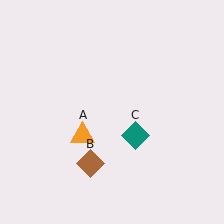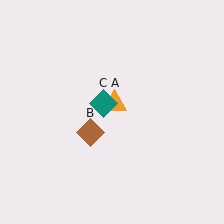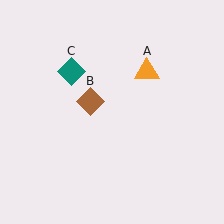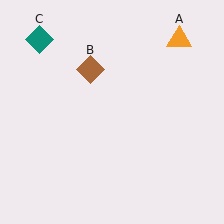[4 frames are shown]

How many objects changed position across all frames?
3 objects changed position: orange triangle (object A), brown diamond (object B), teal diamond (object C).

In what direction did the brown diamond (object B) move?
The brown diamond (object B) moved up.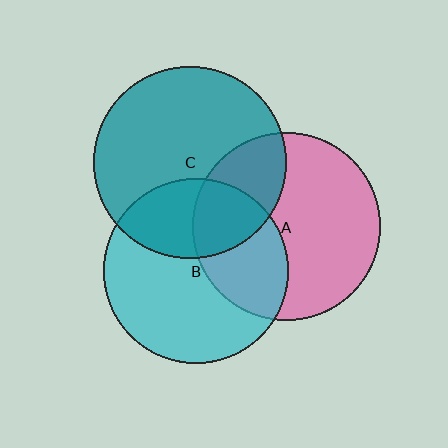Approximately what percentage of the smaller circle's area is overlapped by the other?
Approximately 30%.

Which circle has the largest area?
Circle C (teal).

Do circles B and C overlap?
Yes.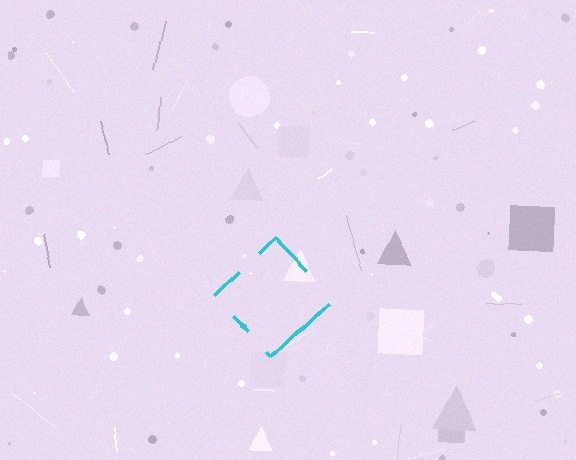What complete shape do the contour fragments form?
The contour fragments form a diamond.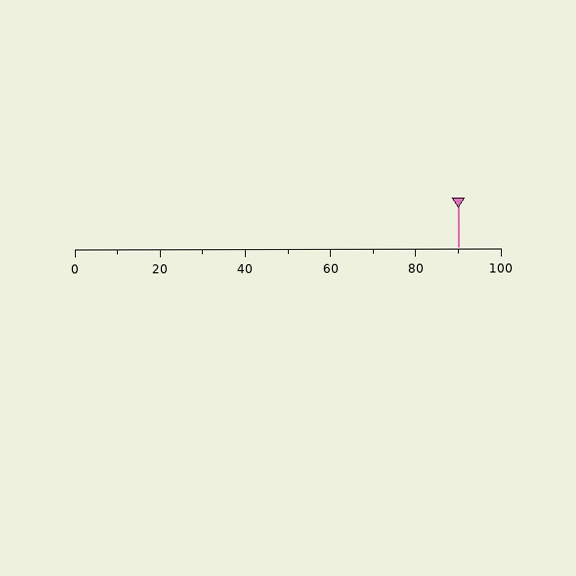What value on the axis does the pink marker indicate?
The marker indicates approximately 90.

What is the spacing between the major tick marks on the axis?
The major ticks are spaced 20 apart.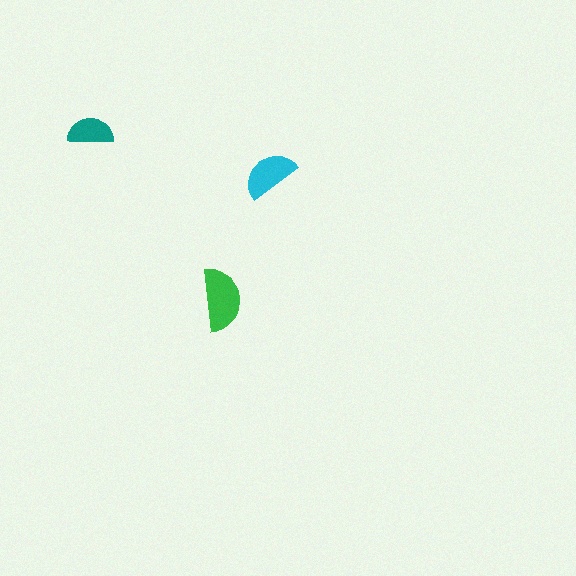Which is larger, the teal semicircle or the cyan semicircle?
The cyan one.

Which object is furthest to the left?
The teal semicircle is leftmost.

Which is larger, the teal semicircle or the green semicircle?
The green one.